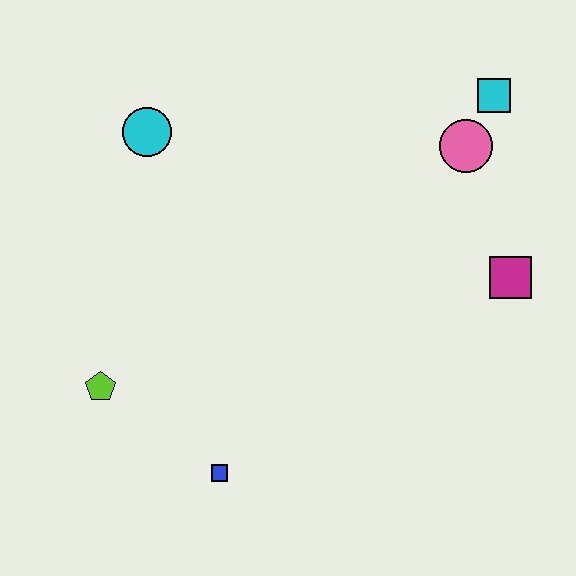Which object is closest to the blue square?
The lime pentagon is closest to the blue square.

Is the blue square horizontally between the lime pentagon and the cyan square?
Yes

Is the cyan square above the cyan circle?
Yes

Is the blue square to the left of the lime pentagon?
No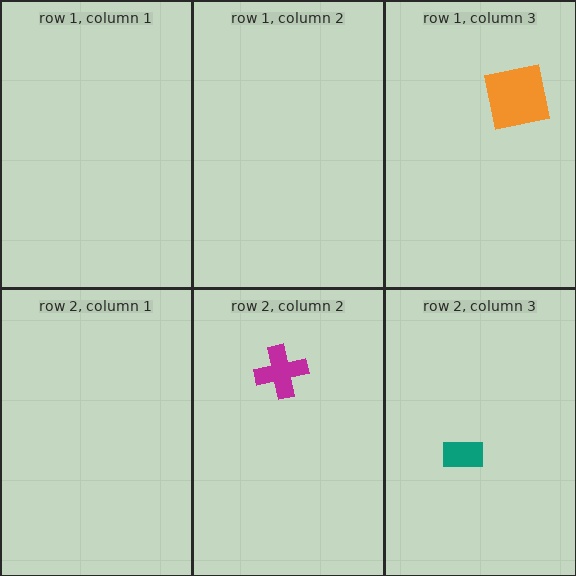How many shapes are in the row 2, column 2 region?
1.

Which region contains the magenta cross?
The row 2, column 2 region.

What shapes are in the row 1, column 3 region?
The orange square.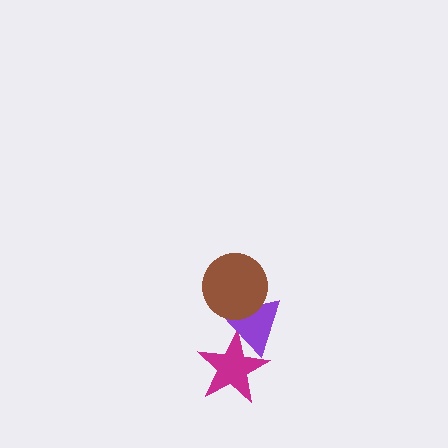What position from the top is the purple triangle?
The purple triangle is 2nd from the top.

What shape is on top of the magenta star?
The purple triangle is on top of the magenta star.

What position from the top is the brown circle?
The brown circle is 1st from the top.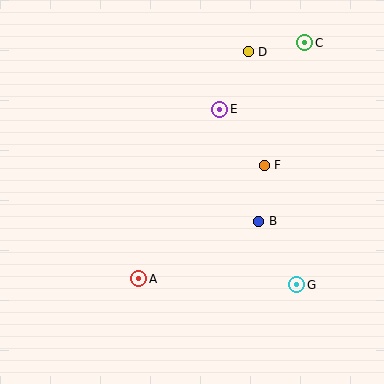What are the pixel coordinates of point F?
Point F is at (264, 165).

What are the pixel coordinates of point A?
Point A is at (139, 279).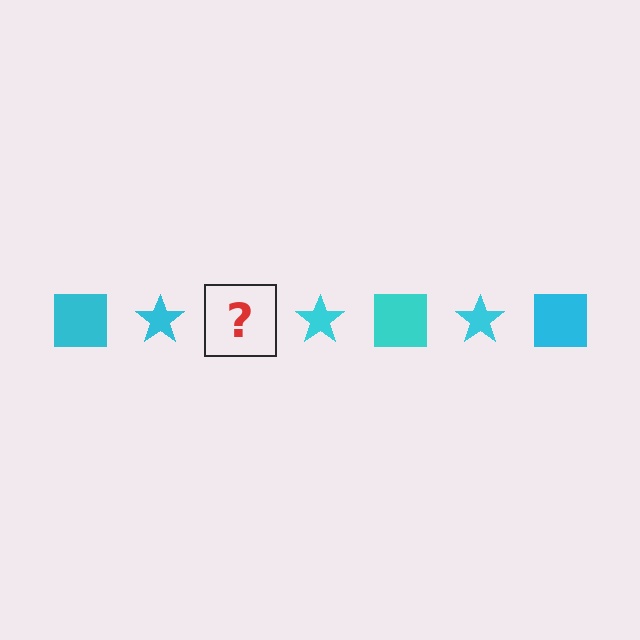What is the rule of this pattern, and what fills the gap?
The rule is that the pattern cycles through square, star shapes in cyan. The gap should be filled with a cyan square.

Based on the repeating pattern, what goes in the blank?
The blank should be a cyan square.